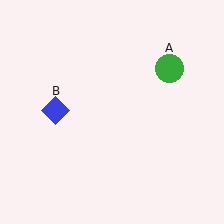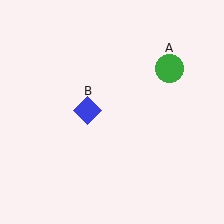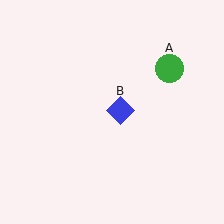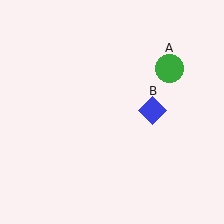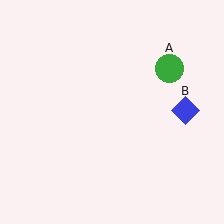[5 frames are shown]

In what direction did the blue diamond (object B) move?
The blue diamond (object B) moved right.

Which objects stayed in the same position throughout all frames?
Green circle (object A) remained stationary.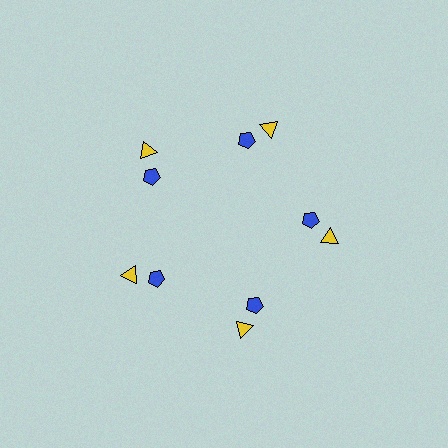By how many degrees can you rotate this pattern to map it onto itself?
The pattern maps onto itself every 72 degrees of rotation.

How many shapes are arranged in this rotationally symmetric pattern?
There are 10 shapes, arranged in 5 groups of 2.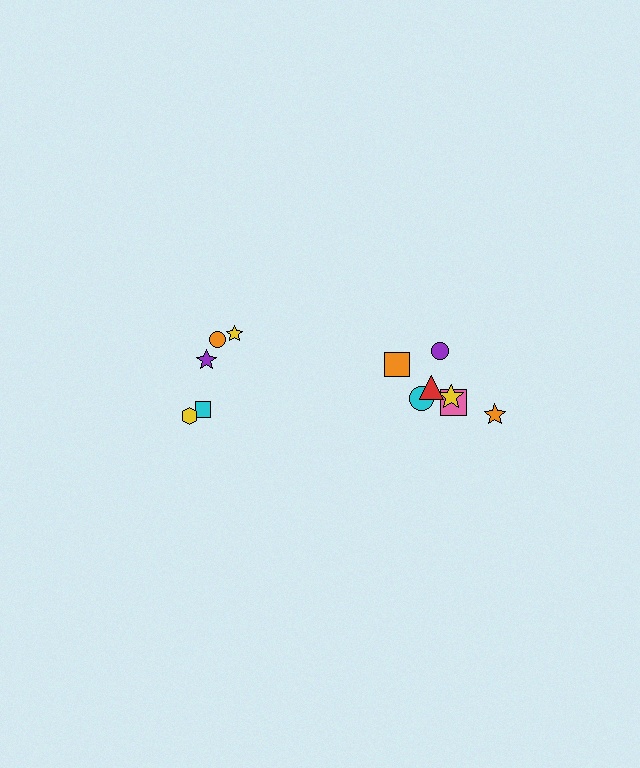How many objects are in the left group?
There are 5 objects.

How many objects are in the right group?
There are 7 objects.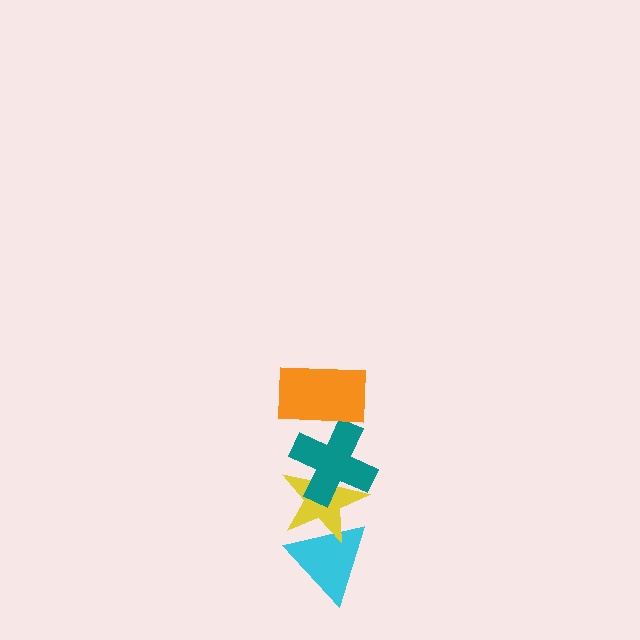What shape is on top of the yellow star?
The teal cross is on top of the yellow star.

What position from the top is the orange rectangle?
The orange rectangle is 1st from the top.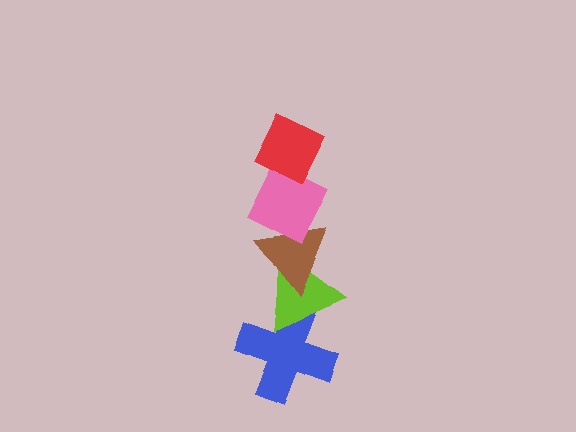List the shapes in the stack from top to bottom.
From top to bottom: the red diamond, the pink diamond, the brown triangle, the lime triangle, the blue cross.